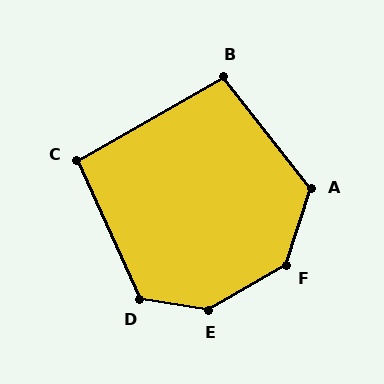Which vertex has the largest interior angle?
E, at approximately 141 degrees.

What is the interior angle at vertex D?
Approximately 124 degrees (obtuse).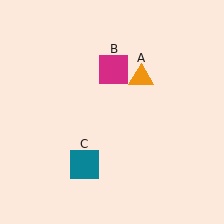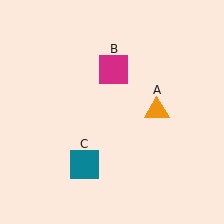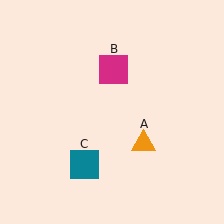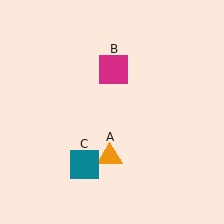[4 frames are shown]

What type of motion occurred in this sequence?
The orange triangle (object A) rotated clockwise around the center of the scene.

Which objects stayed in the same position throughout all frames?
Magenta square (object B) and teal square (object C) remained stationary.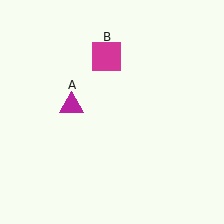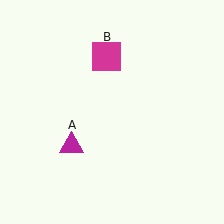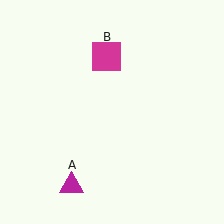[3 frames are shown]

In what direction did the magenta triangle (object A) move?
The magenta triangle (object A) moved down.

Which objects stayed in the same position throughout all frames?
Magenta square (object B) remained stationary.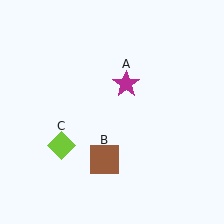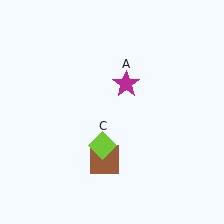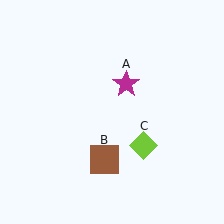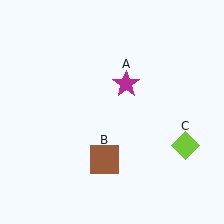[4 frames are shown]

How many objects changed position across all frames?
1 object changed position: lime diamond (object C).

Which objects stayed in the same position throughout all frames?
Magenta star (object A) and brown square (object B) remained stationary.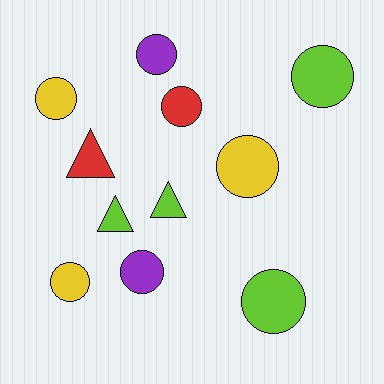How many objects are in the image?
There are 11 objects.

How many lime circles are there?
There are 2 lime circles.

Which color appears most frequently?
Lime, with 4 objects.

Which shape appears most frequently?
Circle, with 8 objects.